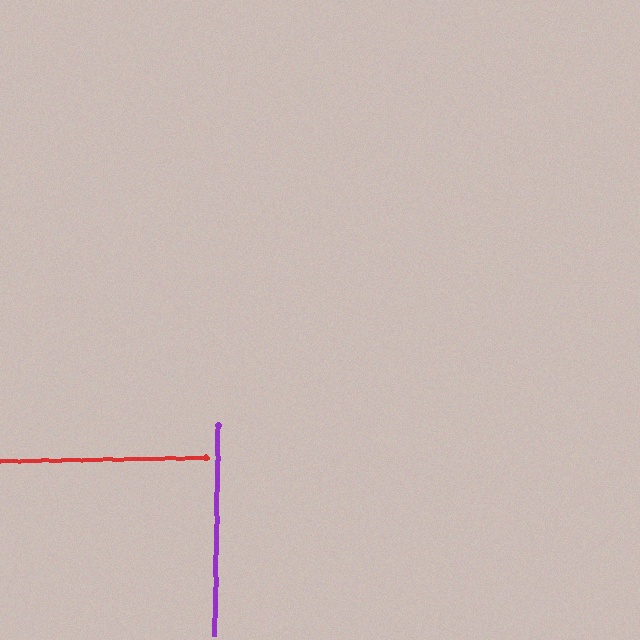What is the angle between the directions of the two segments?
Approximately 88 degrees.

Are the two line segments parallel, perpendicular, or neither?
Perpendicular — they meet at approximately 88°.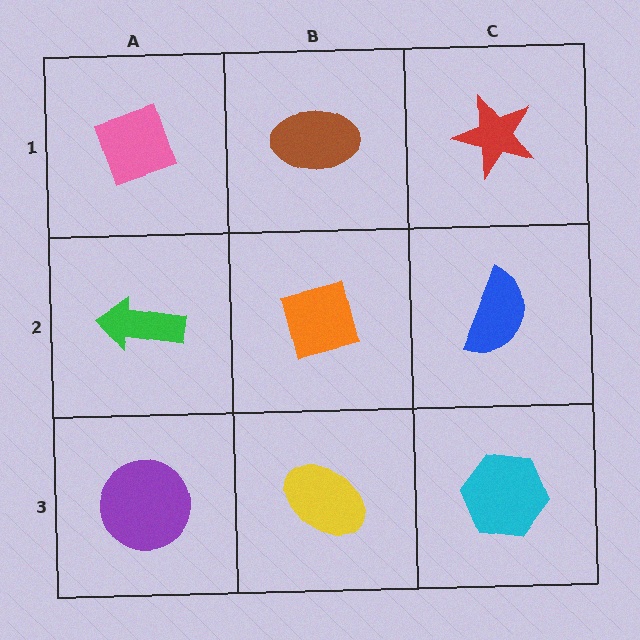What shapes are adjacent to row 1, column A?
A green arrow (row 2, column A), a brown ellipse (row 1, column B).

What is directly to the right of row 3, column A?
A yellow ellipse.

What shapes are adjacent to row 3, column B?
An orange square (row 2, column B), a purple circle (row 3, column A), a cyan hexagon (row 3, column C).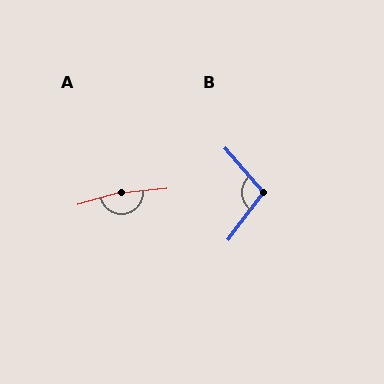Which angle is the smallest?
B, at approximately 103 degrees.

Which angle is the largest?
A, at approximately 170 degrees.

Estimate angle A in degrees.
Approximately 170 degrees.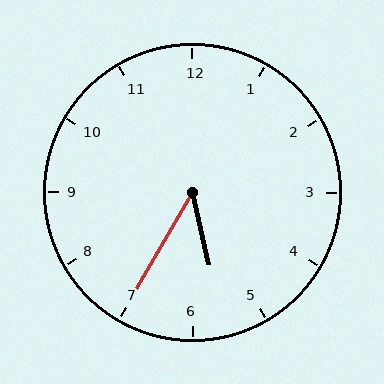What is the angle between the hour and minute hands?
Approximately 42 degrees.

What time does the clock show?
5:35.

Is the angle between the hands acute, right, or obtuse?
It is acute.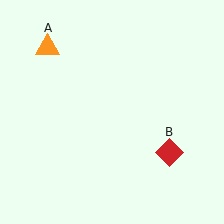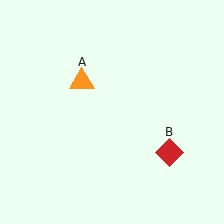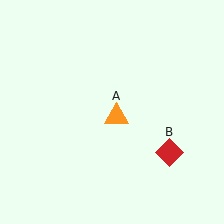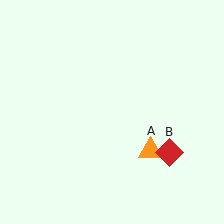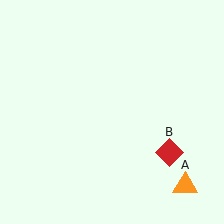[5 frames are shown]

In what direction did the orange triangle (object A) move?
The orange triangle (object A) moved down and to the right.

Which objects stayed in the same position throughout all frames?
Red diamond (object B) remained stationary.